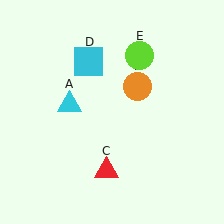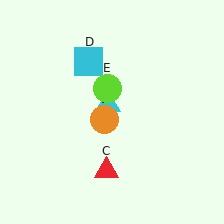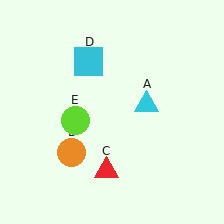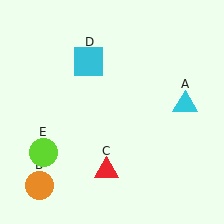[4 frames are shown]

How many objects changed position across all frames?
3 objects changed position: cyan triangle (object A), orange circle (object B), lime circle (object E).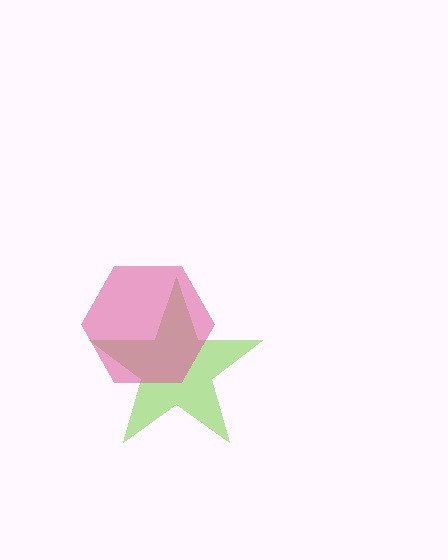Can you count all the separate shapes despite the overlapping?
Yes, there are 2 separate shapes.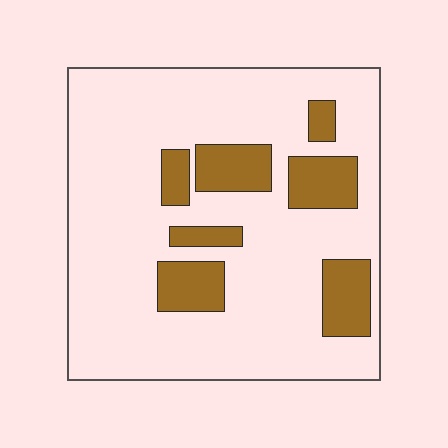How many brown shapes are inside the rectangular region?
7.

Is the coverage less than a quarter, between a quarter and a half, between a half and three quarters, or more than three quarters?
Less than a quarter.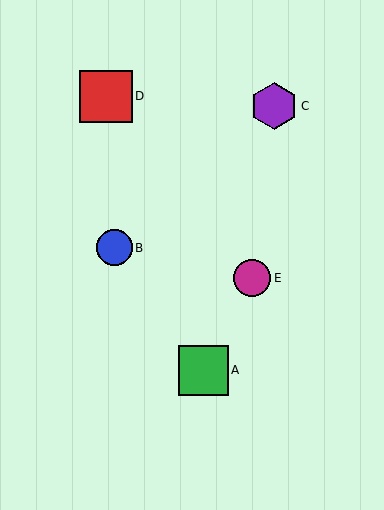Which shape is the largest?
The red square (labeled D) is the largest.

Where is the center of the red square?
The center of the red square is at (106, 96).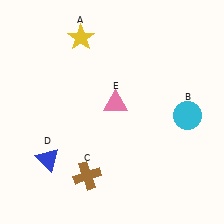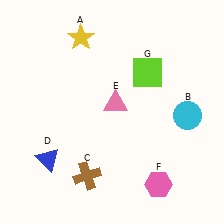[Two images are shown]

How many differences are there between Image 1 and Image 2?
There are 2 differences between the two images.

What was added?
A pink hexagon (F), a lime square (G) were added in Image 2.